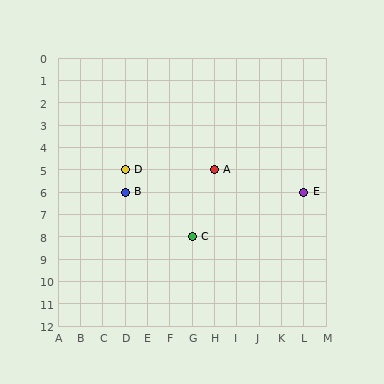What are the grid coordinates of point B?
Point B is at grid coordinates (D, 6).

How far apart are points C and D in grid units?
Points C and D are 3 columns and 3 rows apart (about 4.2 grid units diagonally).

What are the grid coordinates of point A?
Point A is at grid coordinates (H, 5).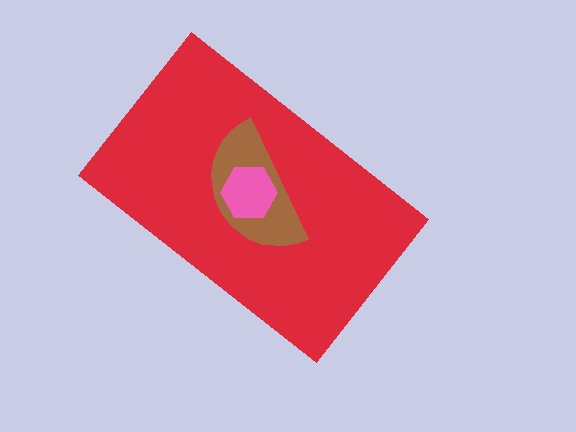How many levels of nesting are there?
3.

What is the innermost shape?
The pink hexagon.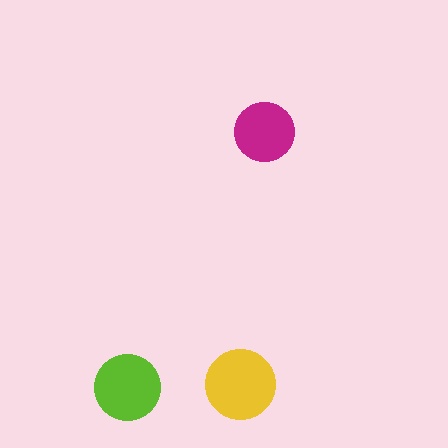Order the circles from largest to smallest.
the yellow one, the lime one, the magenta one.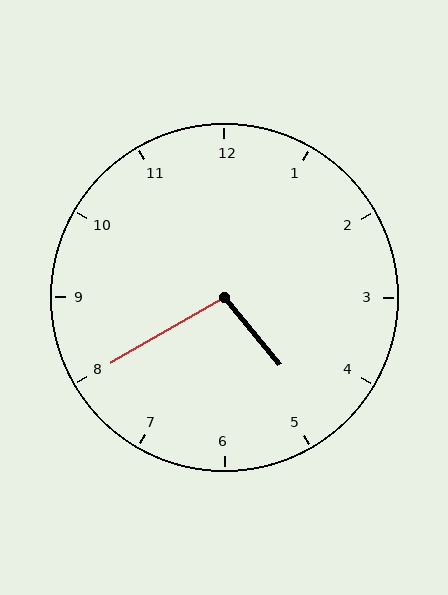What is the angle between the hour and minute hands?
Approximately 100 degrees.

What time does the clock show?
4:40.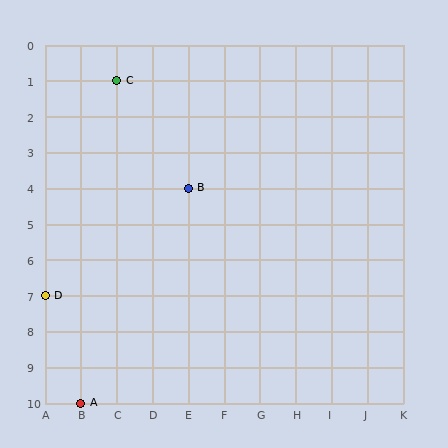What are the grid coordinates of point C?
Point C is at grid coordinates (C, 1).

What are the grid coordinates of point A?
Point A is at grid coordinates (B, 10).